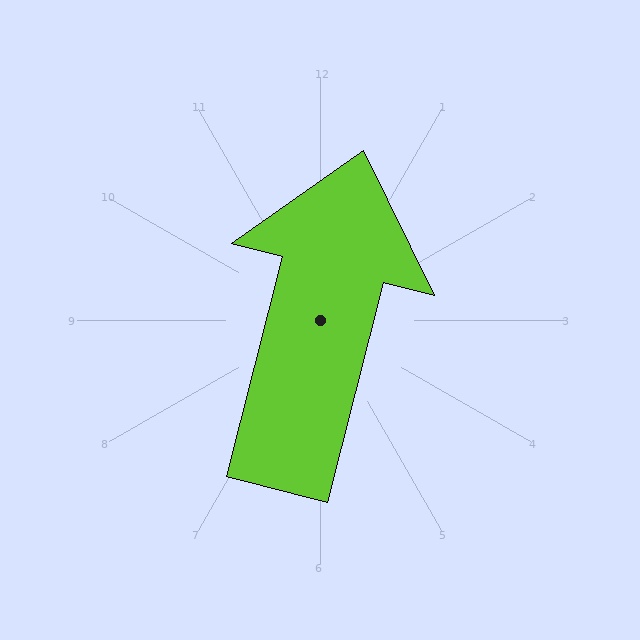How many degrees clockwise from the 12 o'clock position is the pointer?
Approximately 14 degrees.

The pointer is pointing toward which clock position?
Roughly 12 o'clock.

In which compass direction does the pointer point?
North.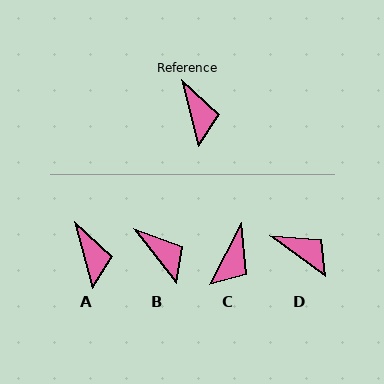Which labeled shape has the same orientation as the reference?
A.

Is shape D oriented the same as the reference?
No, it is off by about 39 degrees.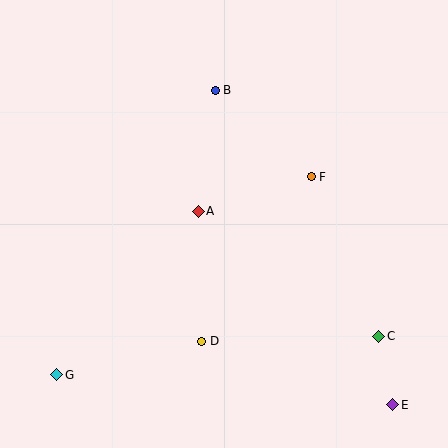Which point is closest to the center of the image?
Point A at (198, 211) is closest to the center.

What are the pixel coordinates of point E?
Point E is at (393, 405).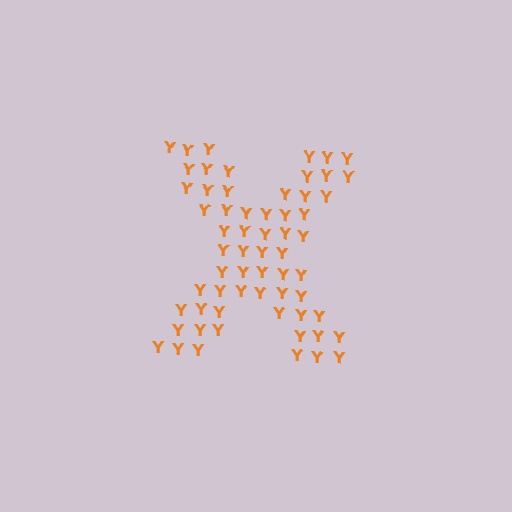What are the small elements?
The small elements are letter Y's.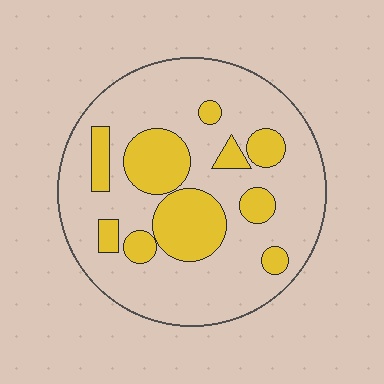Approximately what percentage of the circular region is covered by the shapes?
Approximately 25%.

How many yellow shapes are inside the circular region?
10.